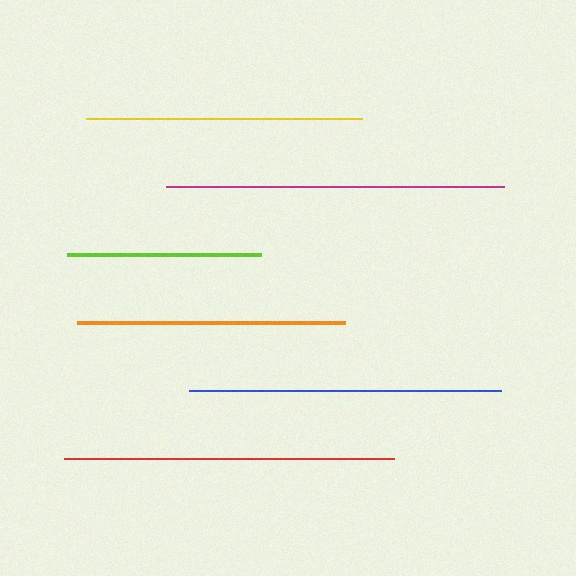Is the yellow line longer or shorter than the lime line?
The yellow line is longer than the lime line.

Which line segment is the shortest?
The lime line is the shortest at approximately 194 pixels.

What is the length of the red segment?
The red segment is approximately 330 pixels long.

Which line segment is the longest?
The magenta line is the longest at approximately 339 pixels.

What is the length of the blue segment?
The blue segment is approximately 311 pixels long.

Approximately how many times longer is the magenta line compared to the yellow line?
The magenta line is approximately 1.2 times the length of the yellow line.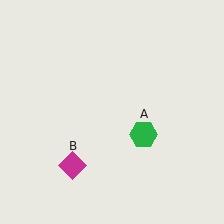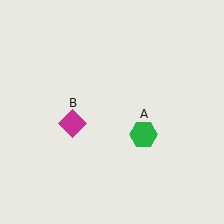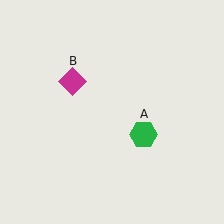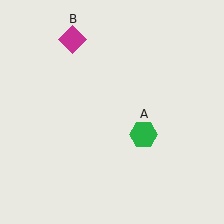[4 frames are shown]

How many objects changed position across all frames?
1 object changed position: magenta diamond (object B).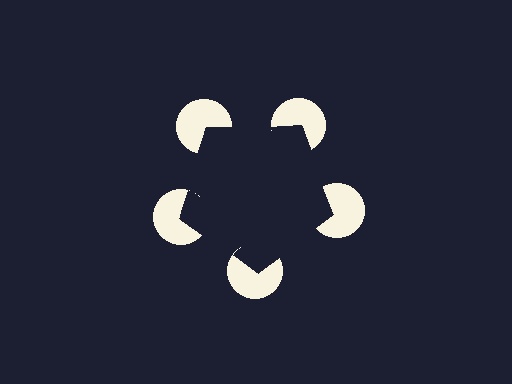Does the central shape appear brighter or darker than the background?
It typically appears slightly darker than the background, even though no actual brightness change is drawn.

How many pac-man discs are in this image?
There are 5 — one at each vertex of the illusory pentagon.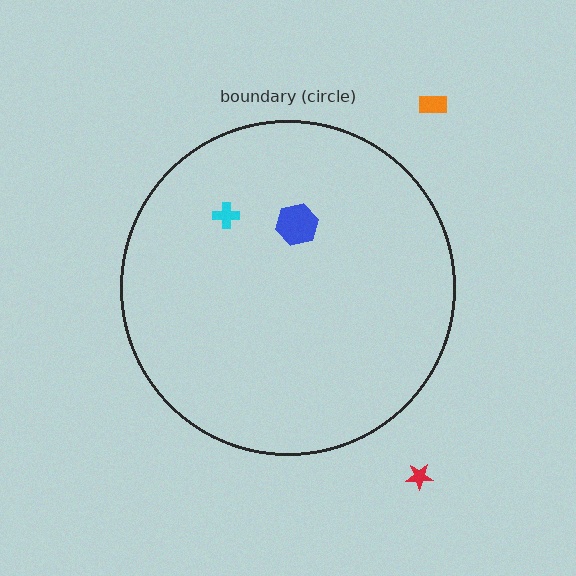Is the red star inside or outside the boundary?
Outside.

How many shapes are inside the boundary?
2 inside, 2 outside.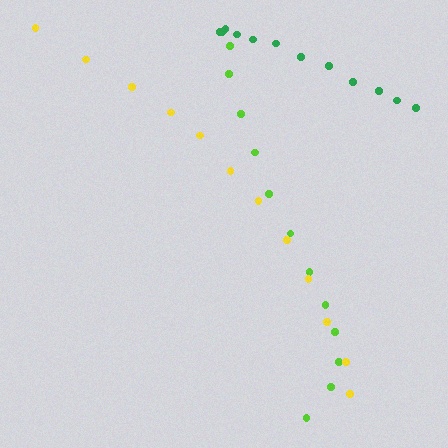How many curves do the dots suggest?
There are 3 distinct paths.